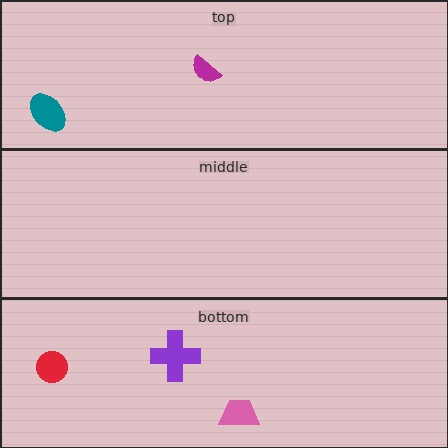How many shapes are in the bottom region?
3.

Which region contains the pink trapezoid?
The bottom region.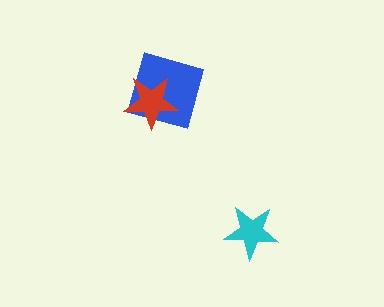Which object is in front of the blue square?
The red star is in front of the blue square.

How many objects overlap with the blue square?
1 object overlaps with the blue square.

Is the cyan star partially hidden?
No, no other shape covers it.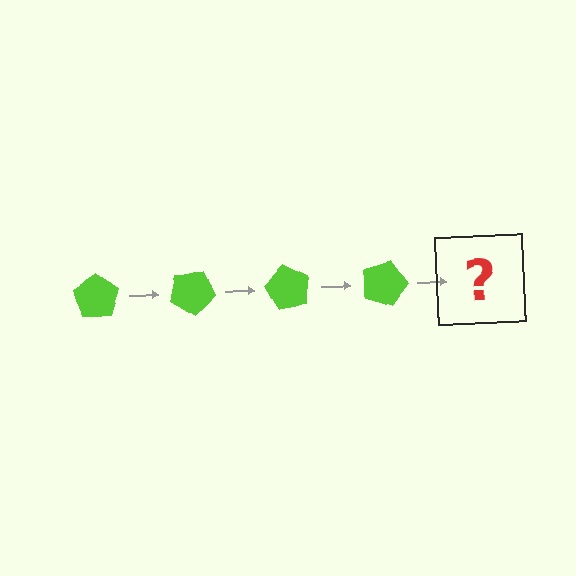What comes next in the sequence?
The next element should be a lime pentagon rotated 120 degrees.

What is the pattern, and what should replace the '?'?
The pattern is that the pentagon rotates 30 degrees each step. The '?' should be a lime pentagon rotated 120 degrees.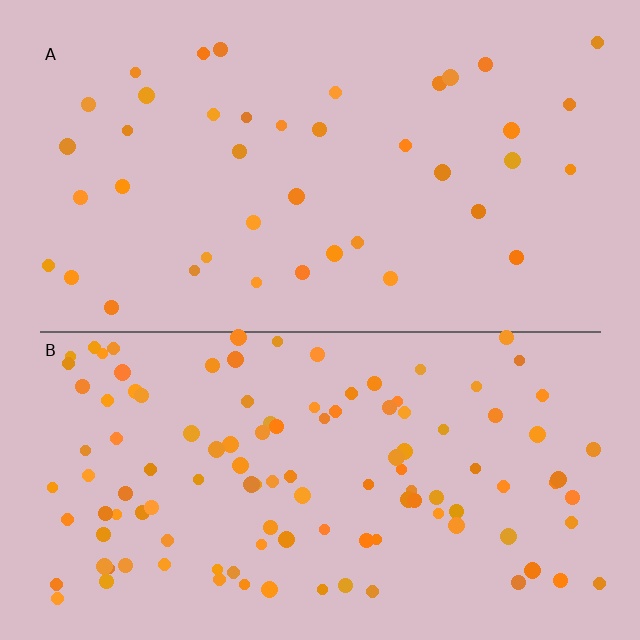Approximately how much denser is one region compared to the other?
Approximately 2.8× — region B over region A.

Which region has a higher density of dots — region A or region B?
B (the bottom).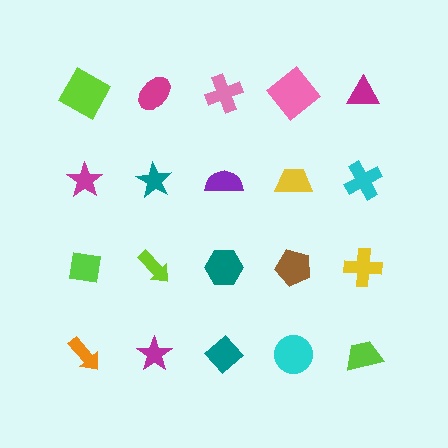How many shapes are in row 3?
5 shapes.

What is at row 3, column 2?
A lime arrow.